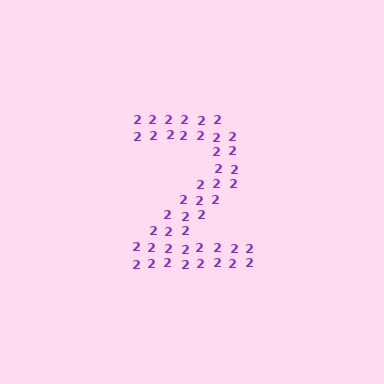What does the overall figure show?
The overall figure shows the digit 2.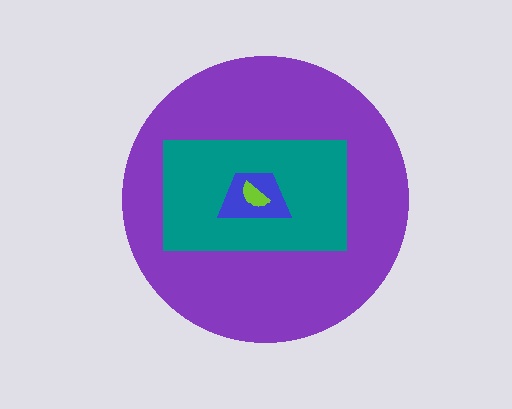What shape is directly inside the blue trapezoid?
The lime semicircle.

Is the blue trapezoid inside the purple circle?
Yes.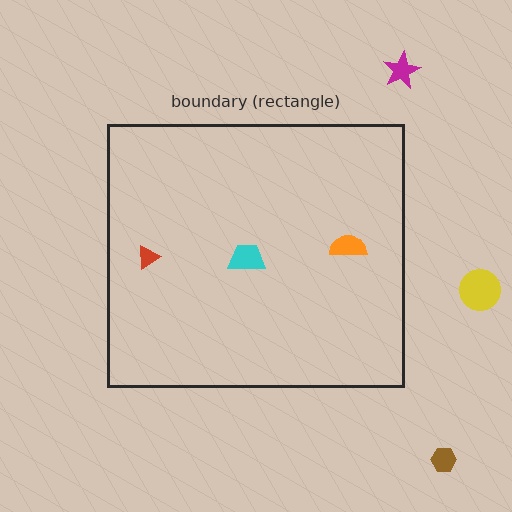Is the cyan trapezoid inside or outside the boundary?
Inside.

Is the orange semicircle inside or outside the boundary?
Inside.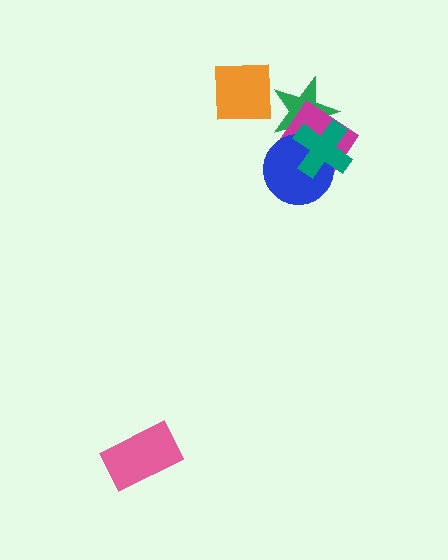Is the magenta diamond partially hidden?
Yes, it is partially covered by another shape.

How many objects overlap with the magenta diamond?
3 objects overlap with the magenta diamond.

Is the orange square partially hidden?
No, no other shape covers it.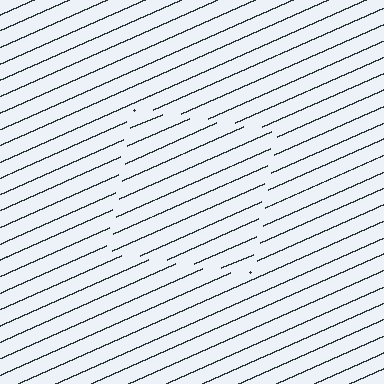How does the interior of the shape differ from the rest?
The interior of the shape contains the same grating, shifted by half a period — the contour is defined by the phase discontinuity where line-ends from the inner and outer gratings abut.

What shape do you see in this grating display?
An illusory square. The interior of the shape contains the same grating, shifted by half a period — the contour is defined by the phase discontinuity where line-ends from the inner and outer gratings abut.